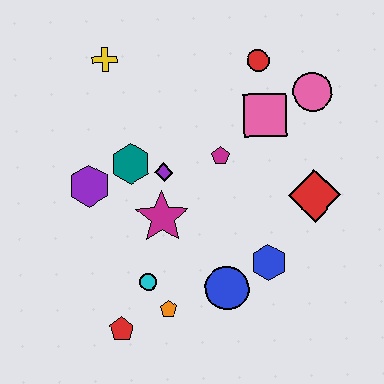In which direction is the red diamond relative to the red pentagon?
The red diamond is to the right of the red pentagon.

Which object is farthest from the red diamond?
The yellow cross is farthest from the red diamond.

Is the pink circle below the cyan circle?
No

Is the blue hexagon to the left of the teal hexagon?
No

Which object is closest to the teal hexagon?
The purple diamond is closest to the teal hexagon.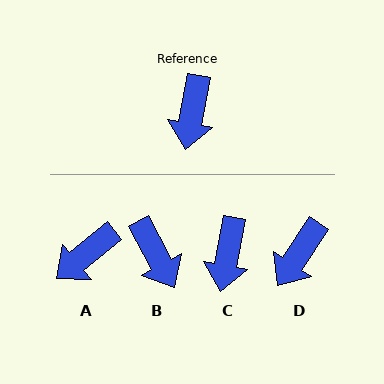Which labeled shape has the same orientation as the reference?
C.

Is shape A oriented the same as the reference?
No, it is off by about 40 degrees.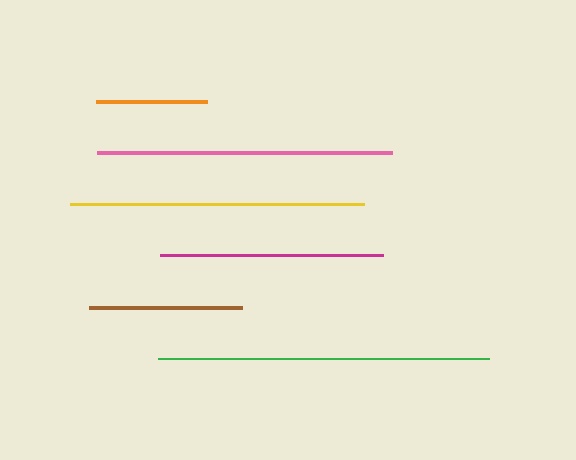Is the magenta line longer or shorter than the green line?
The green line is longer than the magenta line.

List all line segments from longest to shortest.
From longest to shortest: green, pink, yellow, magenta, brown, orange.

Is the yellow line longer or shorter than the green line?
The green line is longer than the yellow line.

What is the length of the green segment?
The green segment is approximately 330 pixels long.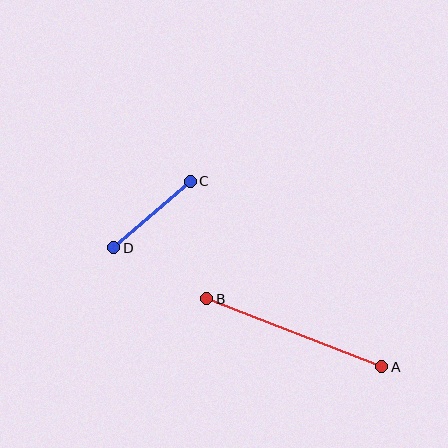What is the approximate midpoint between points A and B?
The midpoint is at approximately (294, 333) pixels.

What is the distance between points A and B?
The distance is approximately 188 pixels.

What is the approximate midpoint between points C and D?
The midpoint is at approximately (152, 215) pixels.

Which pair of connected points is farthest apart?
Points A and B are farthest apart.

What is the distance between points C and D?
The distance is approximately 101 pixels.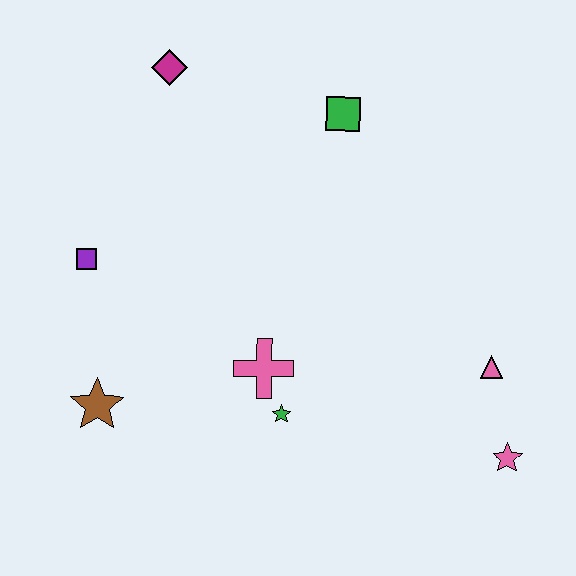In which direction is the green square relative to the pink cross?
The green square is above the pink cross.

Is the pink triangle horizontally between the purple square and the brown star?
No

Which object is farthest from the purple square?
The pink star is farthest from the purple square.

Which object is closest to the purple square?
The brown star is closest to the purple square.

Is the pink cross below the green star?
No